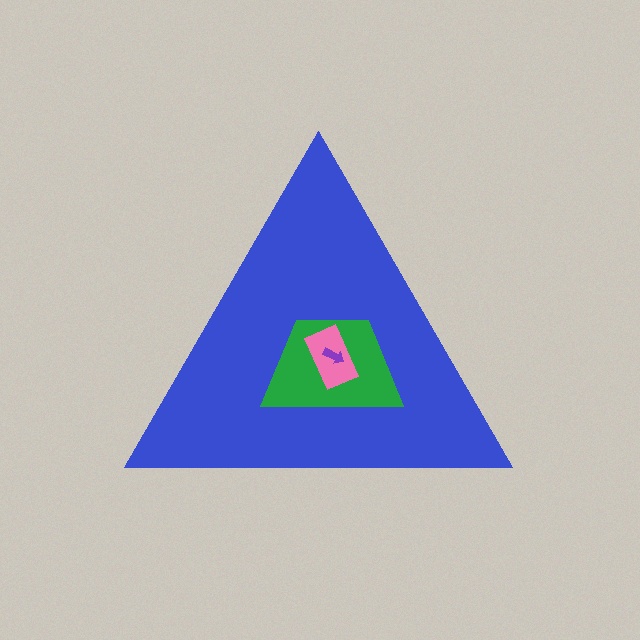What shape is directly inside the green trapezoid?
The pink rectangle.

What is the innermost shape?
The purple arrow.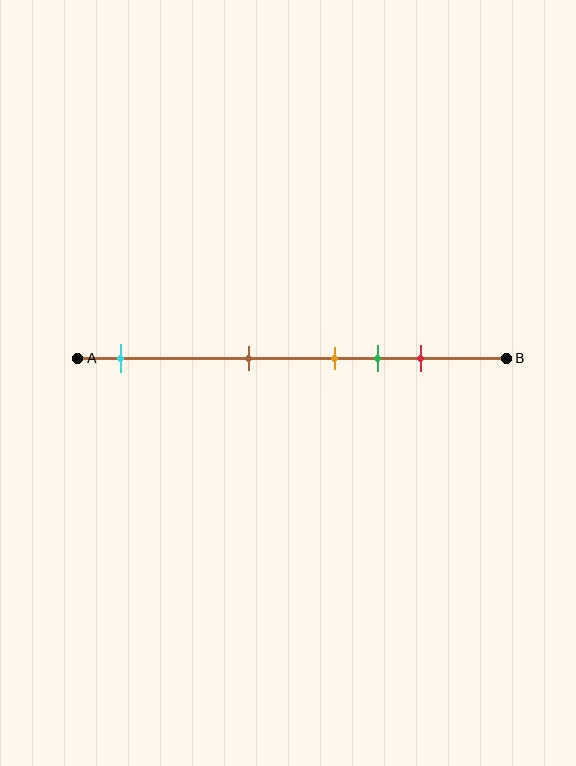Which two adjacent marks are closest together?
The orange and green marks are the closest adjacent pair.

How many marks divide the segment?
There are 5 marks dividing the segment.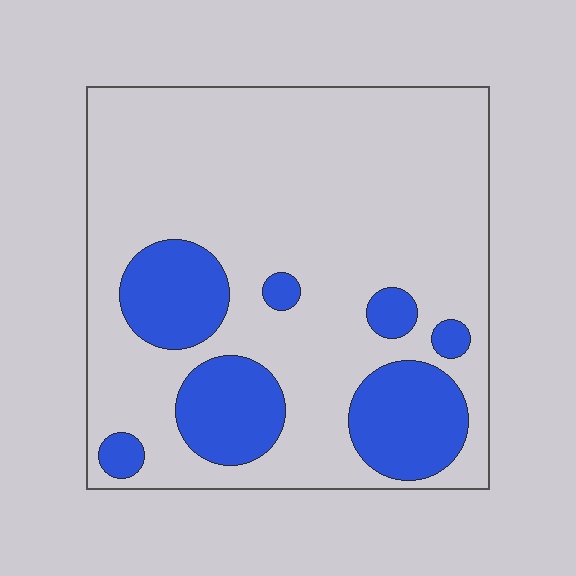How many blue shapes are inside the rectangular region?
7.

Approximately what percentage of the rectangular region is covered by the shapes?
Approximately 25%.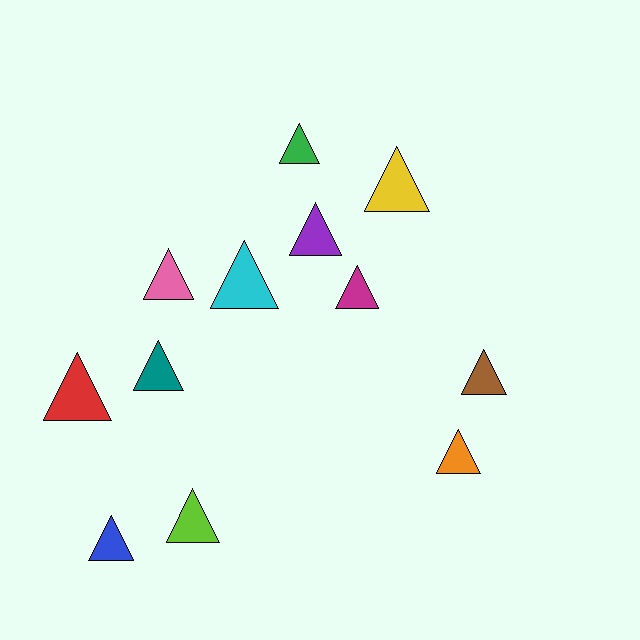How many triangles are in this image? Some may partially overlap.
There are 12 triangles.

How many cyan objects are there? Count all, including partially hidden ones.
There is 1 cyan object.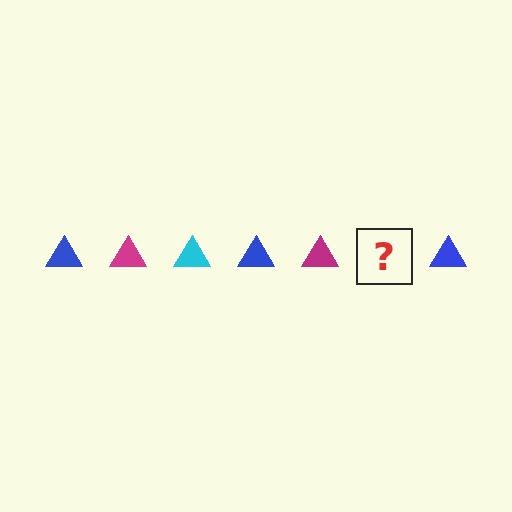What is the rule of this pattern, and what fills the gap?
The rule is that the pattern cycles through blue, magenta, cyan triangles. The gap should be filled with a cyan triangle.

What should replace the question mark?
The question mark should be replaced with a cyan triangle.